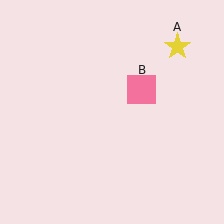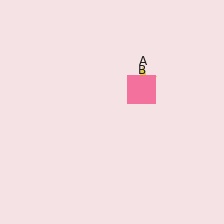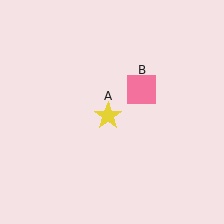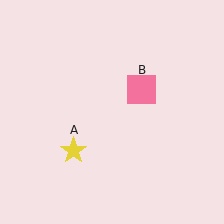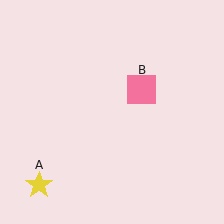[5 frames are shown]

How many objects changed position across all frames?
1 object changed position: yellow star (object A).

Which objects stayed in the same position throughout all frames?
Pink square (object B) remained stationary.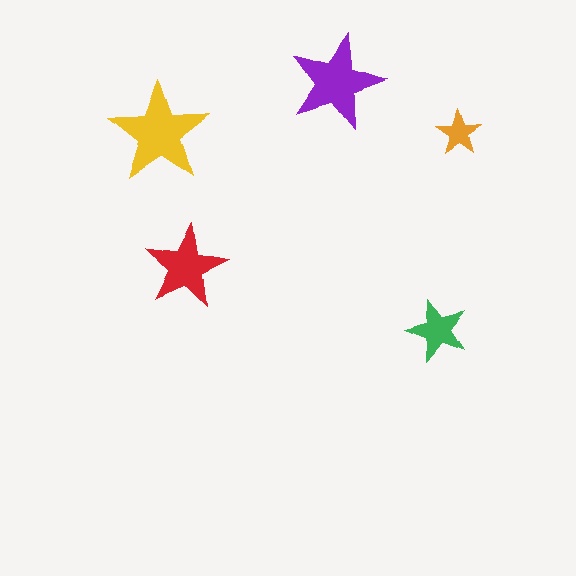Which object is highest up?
The purple star is topmost.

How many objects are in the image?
There are 5 objects in the image.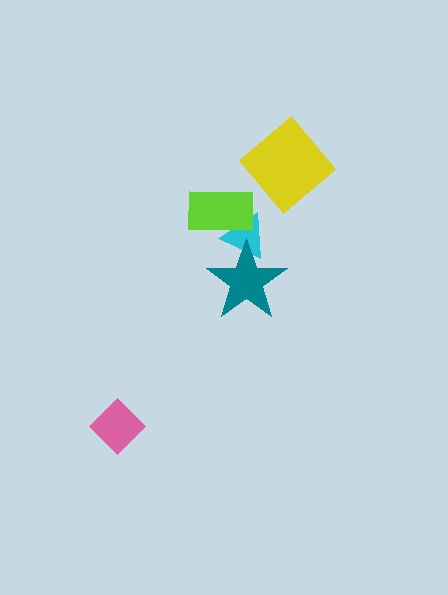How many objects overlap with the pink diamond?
0 objects overlap with the pink diamond.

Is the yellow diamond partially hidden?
No, no other shape covers it.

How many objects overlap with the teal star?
1 object overlaps with the teal star.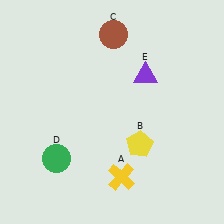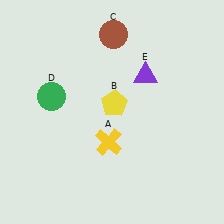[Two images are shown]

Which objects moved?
The objects that moved are: the yellow cross (A), the yellow pentagon (B), the green circle (D).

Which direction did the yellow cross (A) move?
The yellow cross (A) moved up.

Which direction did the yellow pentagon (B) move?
The yellow pentagon (B) moved up.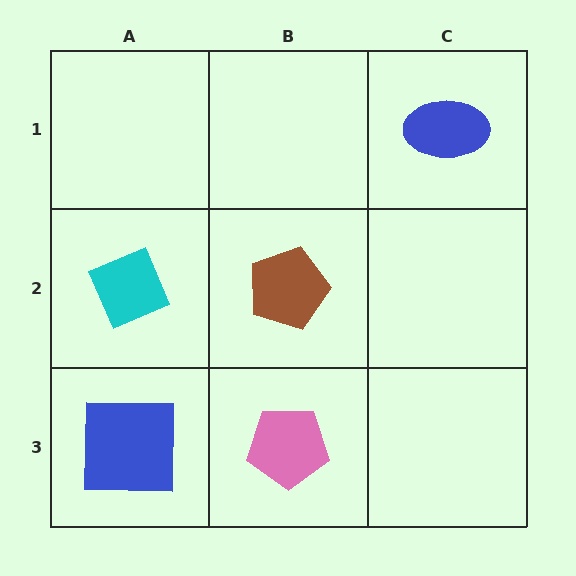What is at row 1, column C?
A blue ellipse.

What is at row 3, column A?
A blue square.